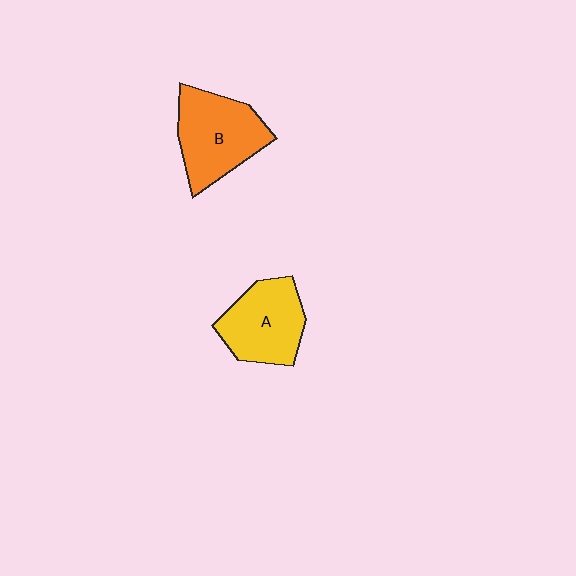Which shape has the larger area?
Shape B (orange).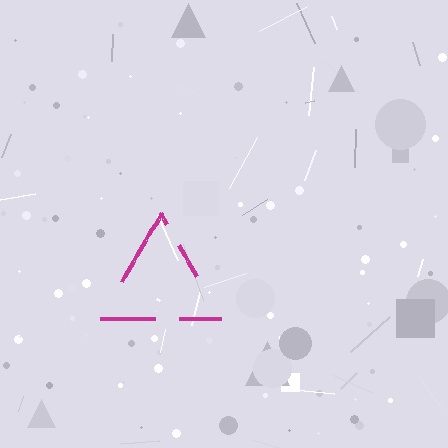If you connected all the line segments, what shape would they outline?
They would outline a triangle.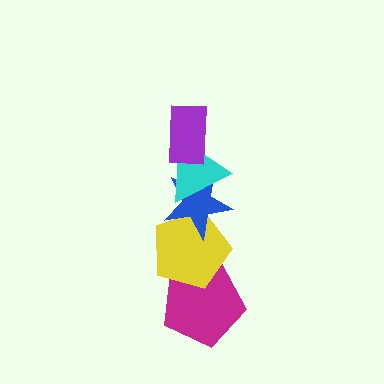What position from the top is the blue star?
The blue star is 3rd from the top.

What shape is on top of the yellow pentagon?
The blue star is on top of the yellow pentagon.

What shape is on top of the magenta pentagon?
The yellow pentagon is on top of the magenta pentagon.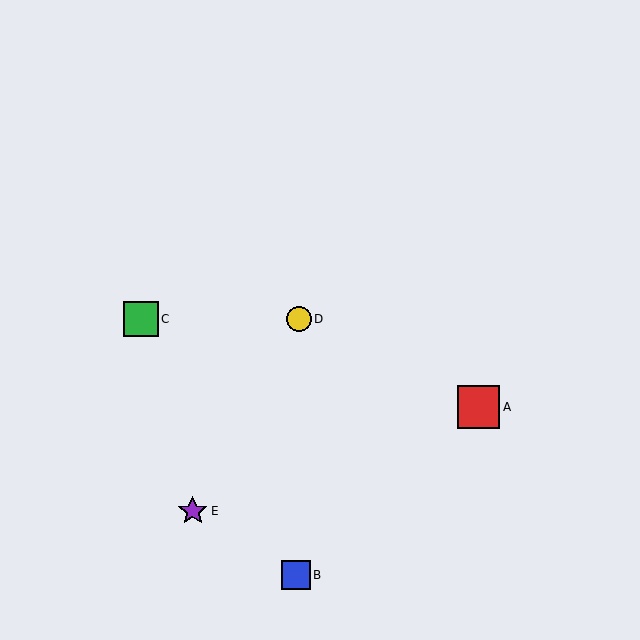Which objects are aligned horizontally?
Objects C, D are aligned horizontally.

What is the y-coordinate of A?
Object A is at y≈407.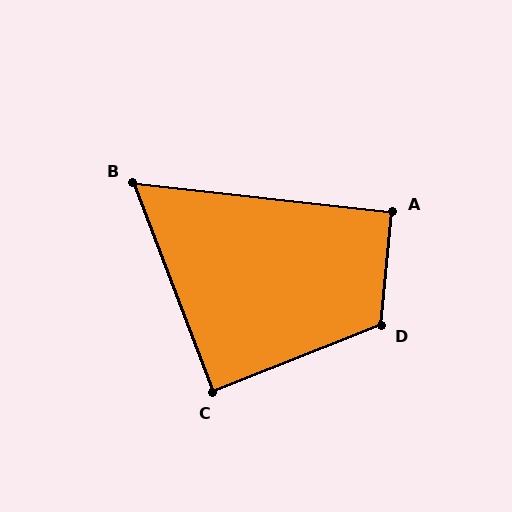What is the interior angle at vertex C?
Approximately 89 degrees (approximately right).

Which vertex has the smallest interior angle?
B, at approximately 63 degrees.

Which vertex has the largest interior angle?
D, at approximately 117 degrees.